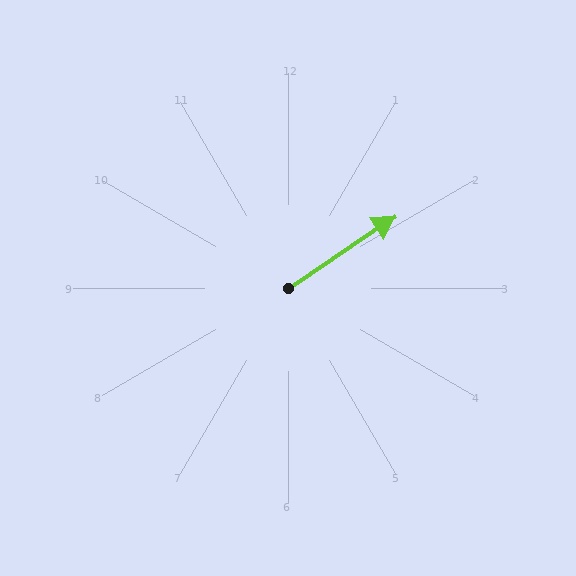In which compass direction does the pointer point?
Northeast.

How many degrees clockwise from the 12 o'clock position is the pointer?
Approximately 56 degrees.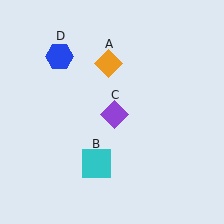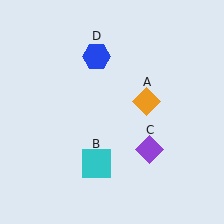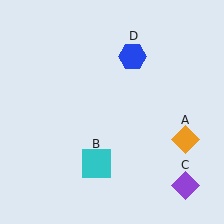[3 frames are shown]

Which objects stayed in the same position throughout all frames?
Cyan square (object B) remained stationary.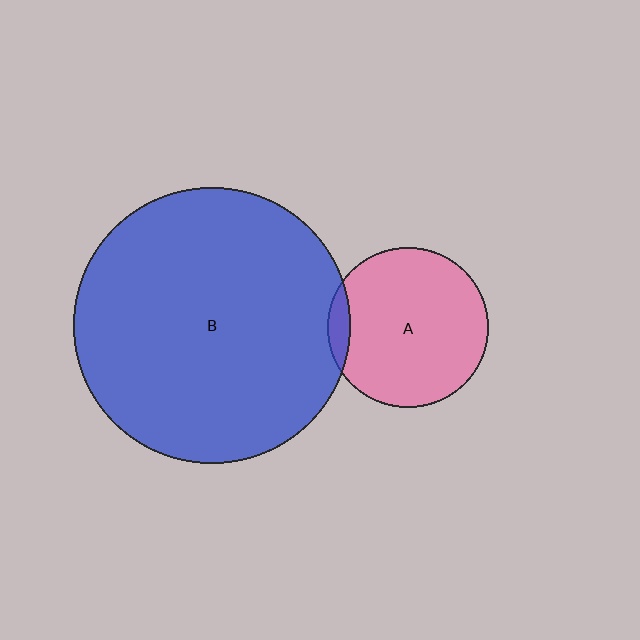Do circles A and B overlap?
Yes.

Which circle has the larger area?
Circle B (blue).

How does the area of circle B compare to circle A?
Approximately 3.0 times.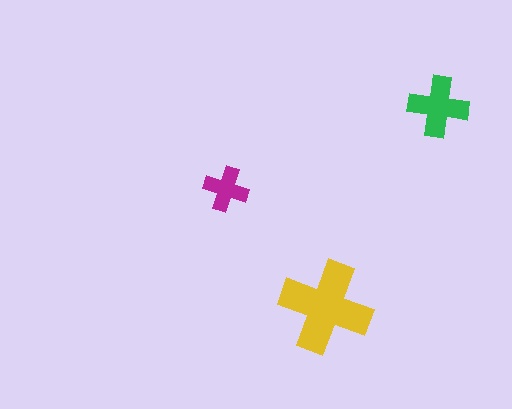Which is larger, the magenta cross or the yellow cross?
The yellow one.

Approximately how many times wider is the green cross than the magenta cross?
About 1.5 times wider.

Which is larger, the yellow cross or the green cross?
The yellow one.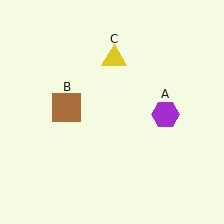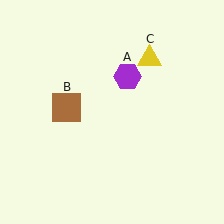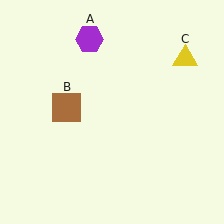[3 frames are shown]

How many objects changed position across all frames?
2 objects changed position: purple hexagon (object A), yellow triangle (object C).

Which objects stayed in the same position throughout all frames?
Brown square (object B) remained stationary.